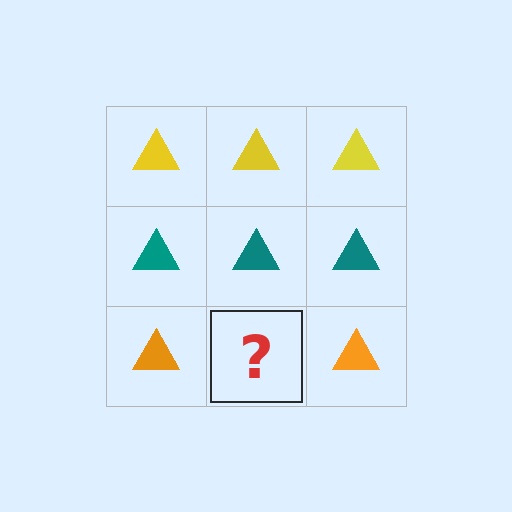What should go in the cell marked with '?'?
The missing cell should contain an orange triangle.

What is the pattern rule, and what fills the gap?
The rule is that each row has a consistent color. The gap should be filled with an orange triangle.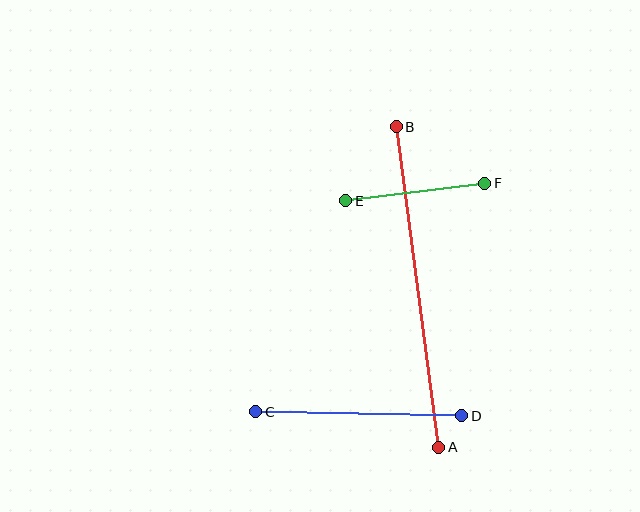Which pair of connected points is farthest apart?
Points A and B are farthest apart.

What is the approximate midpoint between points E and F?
The midpoint is at approximately (415, 192) pixels.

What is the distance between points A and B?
The distance is approximately 323 pixels.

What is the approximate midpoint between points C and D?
The midpoint is at approximately (359, 414) pixels.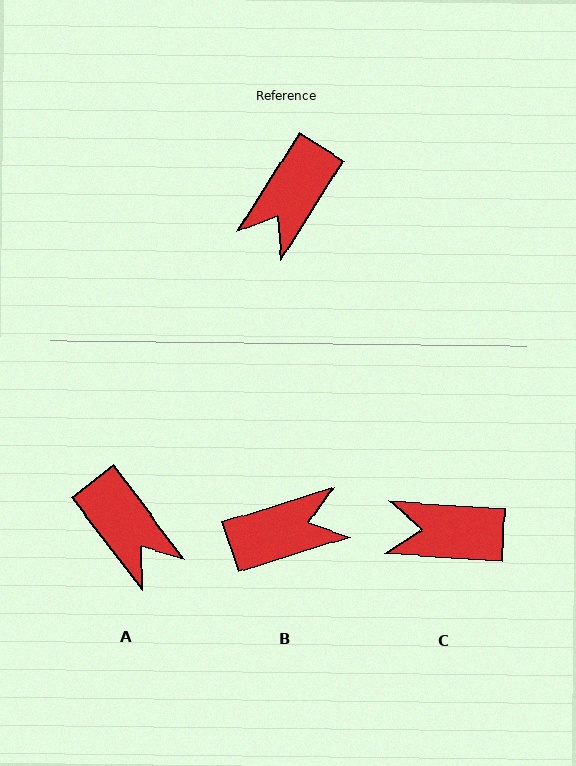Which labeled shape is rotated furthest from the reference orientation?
B, about 139 degrees away.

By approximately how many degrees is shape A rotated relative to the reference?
Approximately 69 degrees counter-clockwise.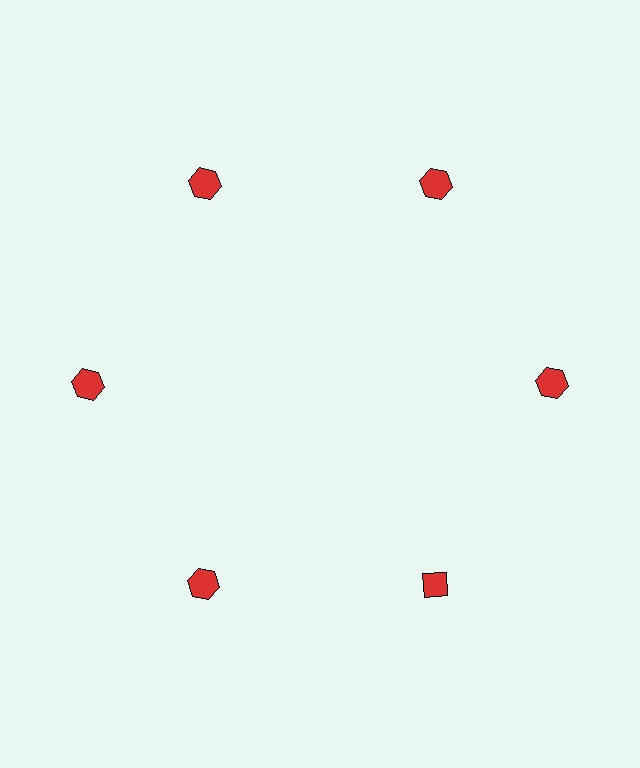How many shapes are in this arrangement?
There are 6 shapes arranged in a ring pattern.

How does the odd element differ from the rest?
It has a different shape: diamond instead of hexagon.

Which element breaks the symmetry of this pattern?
The red diamond at roughly the 5 o'clock position breaks the symmetry. All other shapes are red hexagons.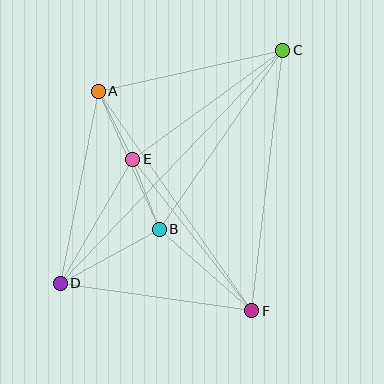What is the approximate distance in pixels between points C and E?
The distance between C and E is approximately 185 pixels.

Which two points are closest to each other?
Points B and E are closest to each other.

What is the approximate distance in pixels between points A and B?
The distance between A and B is approximately 151 pixels.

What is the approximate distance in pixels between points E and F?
The distance between E and F is approximately 193 pixels.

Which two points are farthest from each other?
Points C and D are farthest from each other.